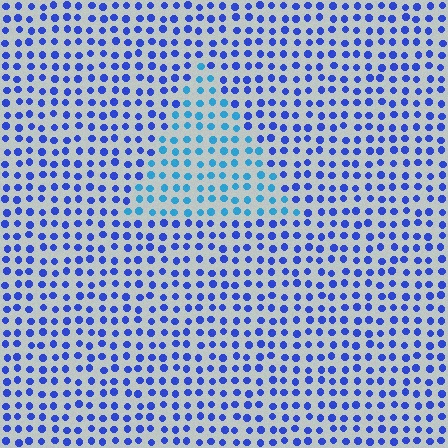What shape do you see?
I see a triangle.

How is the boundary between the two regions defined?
The boundary is defined purely by a slight shift in hue (about 33 degrees). Spacing, size, and orientation are identical on both sides.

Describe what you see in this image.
The image is filled with small blue elements in a uniform arrangement. A triangle-shaped region is visible where the elements are tinted to a slightly different hue, forming a subtle color boundary.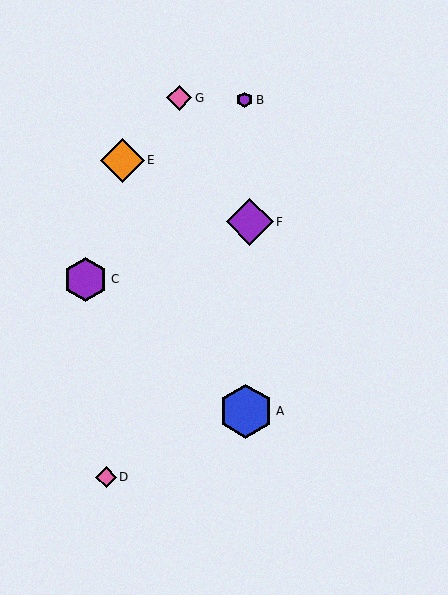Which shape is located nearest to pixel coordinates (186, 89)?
The pink diamond (labeled G) at (179, 98) is nearest to that location.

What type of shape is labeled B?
Shape B is a purple hexagon.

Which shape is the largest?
The blue hexagon (labeled A) is the largest.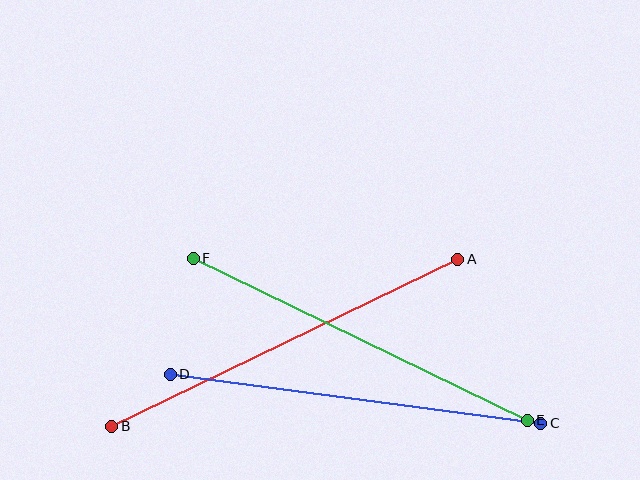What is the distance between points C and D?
The distance is approximately 374 pixels.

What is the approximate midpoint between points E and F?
The midpoint is at approximately (360, 339) pixels.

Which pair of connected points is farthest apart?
Points A and B are farthest apart.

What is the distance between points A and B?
The distance is approximately 384 pixels.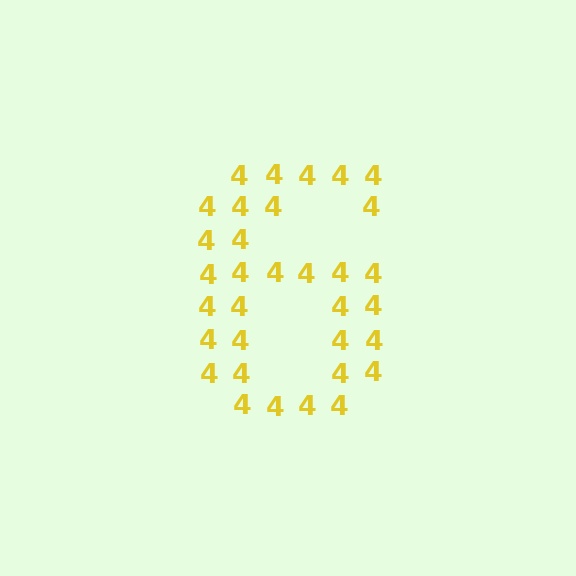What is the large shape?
The large shape is the digit 6.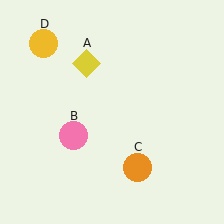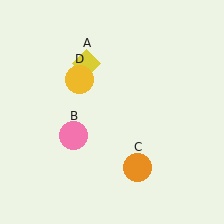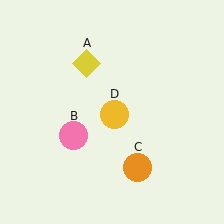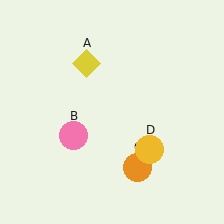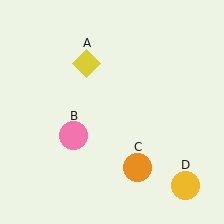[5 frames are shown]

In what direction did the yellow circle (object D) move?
The yellow circle (object D) moved down and to the right.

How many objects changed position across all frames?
1 object changed position: yellow circle (object D).